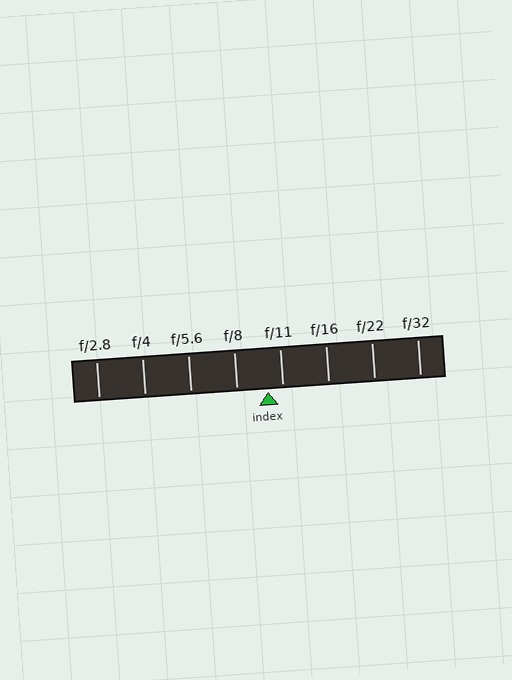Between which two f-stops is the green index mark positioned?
The index mark is between f/8 and f/11.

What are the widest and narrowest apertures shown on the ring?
The widest aperture shown is f/2.8 and the narrowest is f/32.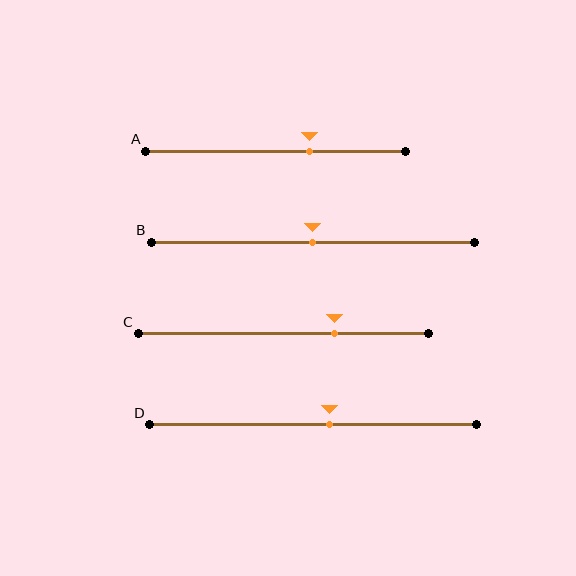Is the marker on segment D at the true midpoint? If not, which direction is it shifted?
No, the marker on segment D is shifted to the right by about 5% of the segment length.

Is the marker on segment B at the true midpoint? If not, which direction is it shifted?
Yes, the marker on segment B is at the true midpoint.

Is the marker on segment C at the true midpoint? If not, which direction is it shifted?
No, the marker on segment C is shifted to the right by about 18% of the segment length.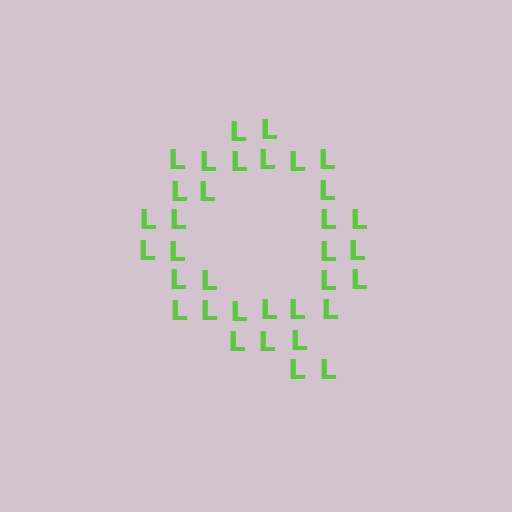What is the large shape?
The large shape is the letter Q.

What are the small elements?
The small elements are letter L's.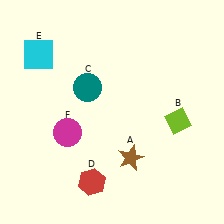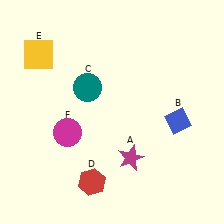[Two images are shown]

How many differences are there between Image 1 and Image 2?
There are 3 differences between the two images.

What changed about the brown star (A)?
In Image 1, A is brown. In Image 2, it changed to magenta.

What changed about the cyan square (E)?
In Image 1, E is cyan. In Image 2, it changed to yellow.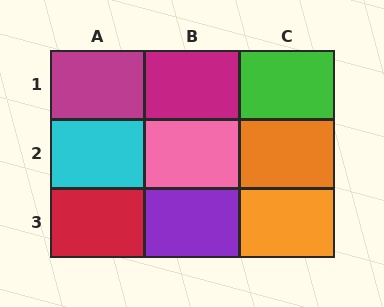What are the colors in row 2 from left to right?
Cyan, pink, orange.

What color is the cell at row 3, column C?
Orange.